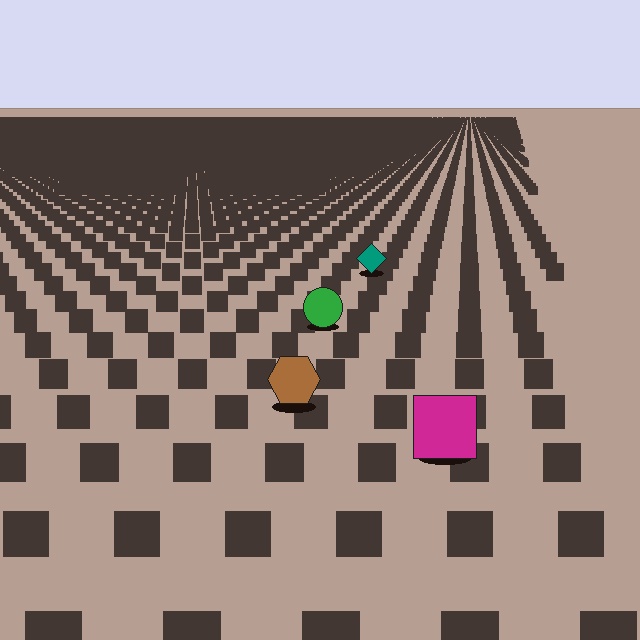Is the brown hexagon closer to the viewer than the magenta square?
No. The magenta square is closer — you can tell from the texture gradient: the ground texture is coarser near it.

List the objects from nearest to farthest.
From nearest to farthest: the magenta square, the brown hexagon, the green circle, the teal diamond.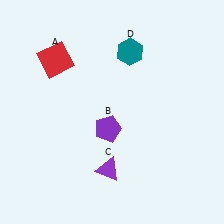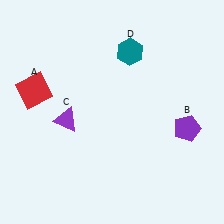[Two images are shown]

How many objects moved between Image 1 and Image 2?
3 objects moved between the two images.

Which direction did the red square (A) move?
The red square (A) moved down.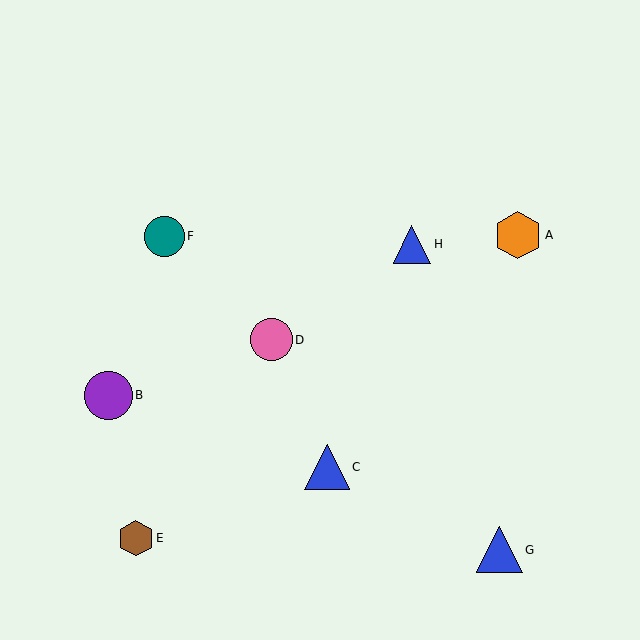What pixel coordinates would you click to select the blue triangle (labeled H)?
Click at (412, 244) to select the blue triangle H.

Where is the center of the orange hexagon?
The center of the orange hexagon is at (518, 235).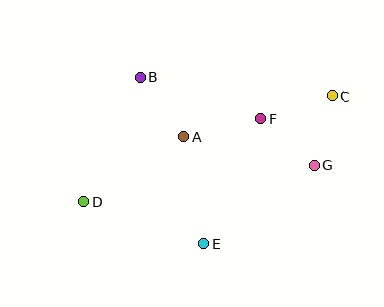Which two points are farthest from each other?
Points C and D are farthest from each other.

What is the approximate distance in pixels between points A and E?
The distance between A and E is approximately 109 pixels.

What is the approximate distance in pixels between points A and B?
The distance between A and B is approximately 74 pixels.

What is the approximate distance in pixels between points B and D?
The distance between B and D is approximately 136 pixels.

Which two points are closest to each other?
Points F and G are closest to each other.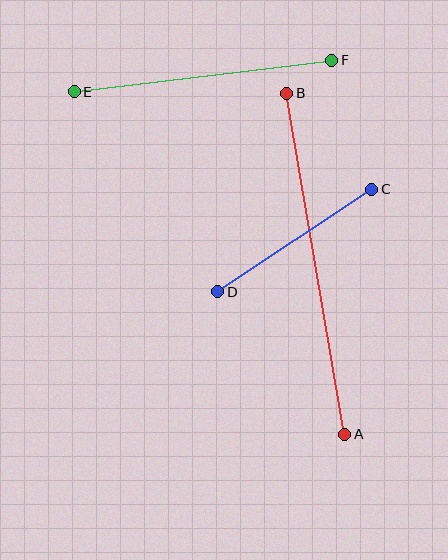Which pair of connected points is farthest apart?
Points A and B are farthest apart.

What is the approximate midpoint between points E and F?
The midpoint is at approximately (203, 76) pixels.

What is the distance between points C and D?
The distance is approximately 185 pixels.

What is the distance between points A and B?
The distance is approximately 346 pixels.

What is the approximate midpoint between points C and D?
The midpoint is at approximately (295, 241) pixels.